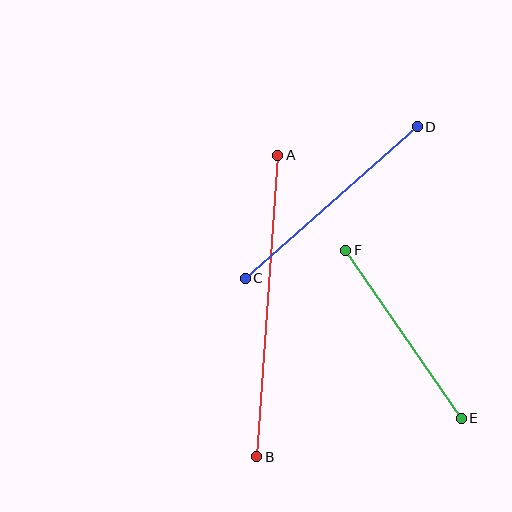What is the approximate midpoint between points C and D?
The midpoint is at approximately (331, 203) pixels.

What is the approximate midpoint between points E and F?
The midpoint is at approximately (403, 334) pixels.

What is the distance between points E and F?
The distance is approximately 204 pixels.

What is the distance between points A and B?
The distance is approximately 302 pixels.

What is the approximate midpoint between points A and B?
The midpoint is at approximately (267, 306) pixels.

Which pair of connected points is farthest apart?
Points A and B are farthest apart.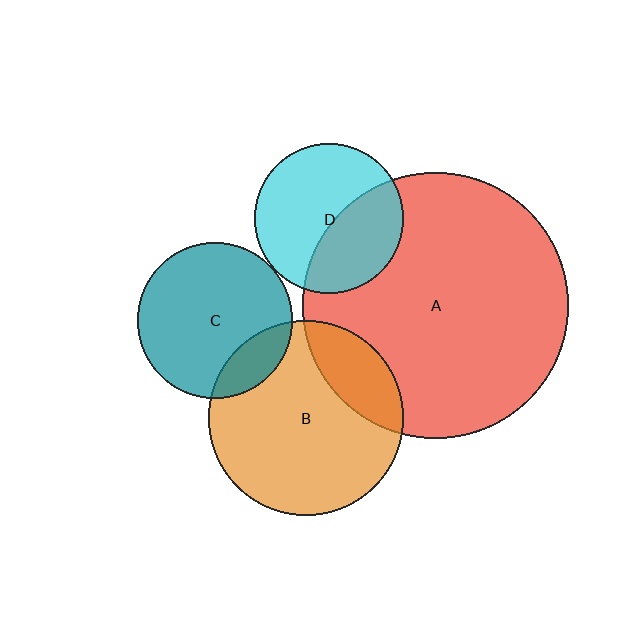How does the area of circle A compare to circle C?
Approximately 2.9 times.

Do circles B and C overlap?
Yes.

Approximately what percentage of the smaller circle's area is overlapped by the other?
Approximately 15%.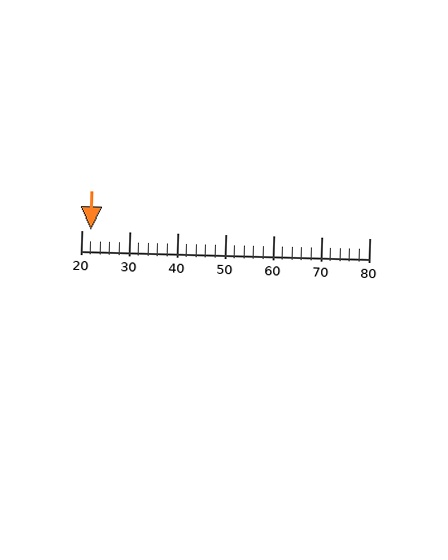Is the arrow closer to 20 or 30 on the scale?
The arrow is closer to 20.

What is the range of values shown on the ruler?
The ruler shows values from 20 to 80.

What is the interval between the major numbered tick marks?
The major tick marks are spaced 10 units apart.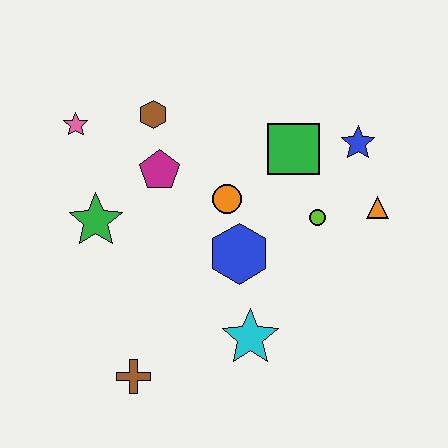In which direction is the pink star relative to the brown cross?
The pink star is above the brown cross.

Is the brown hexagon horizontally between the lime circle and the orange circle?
No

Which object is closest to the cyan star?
The blue hexagon is closest to the cyan star.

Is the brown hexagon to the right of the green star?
Yes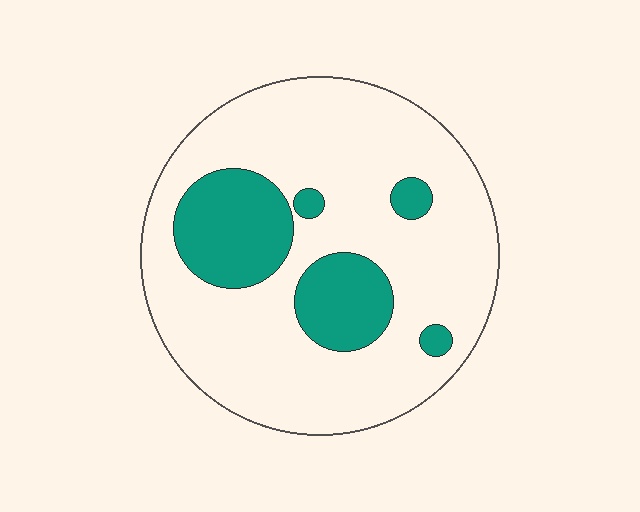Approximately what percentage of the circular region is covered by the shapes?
Approximately 20%.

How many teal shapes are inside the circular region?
5.